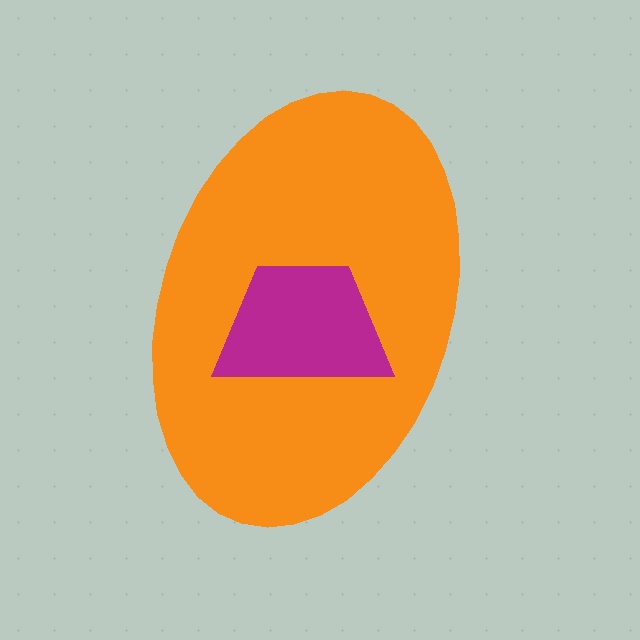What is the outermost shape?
The orange ellipse.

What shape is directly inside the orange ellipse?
The magenta trapezoid.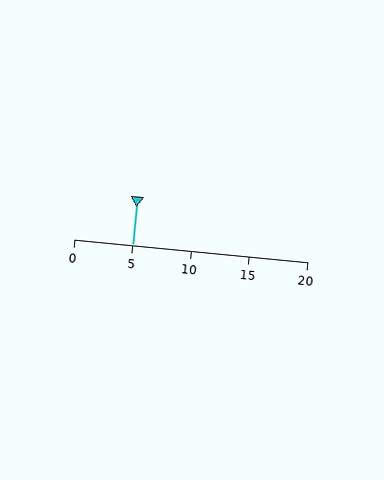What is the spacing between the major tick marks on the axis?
The major ticks are spaced 5 apart.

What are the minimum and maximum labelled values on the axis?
The axis runs from 0 to 20.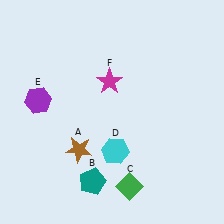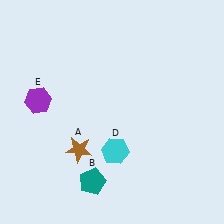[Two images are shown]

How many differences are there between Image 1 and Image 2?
There are 2 differences between the two images.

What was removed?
The green diamond (C), the magenta star (F) were removed in Image 2.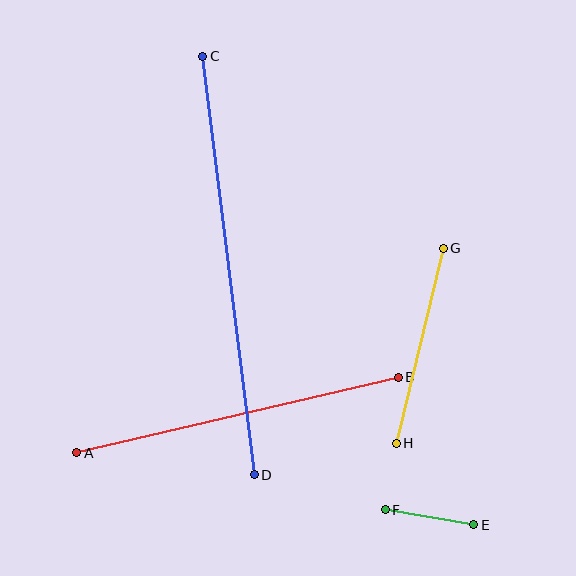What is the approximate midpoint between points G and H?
The midpoint is at approximately (420, 346) pixels.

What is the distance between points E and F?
The distance is approximately 89 pixels.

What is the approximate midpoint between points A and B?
The midpoint is at approximately (238, 415) pixels.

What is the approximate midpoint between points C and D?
The midpoint is at approximately (228, 265) pixels.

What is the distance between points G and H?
The distance is approximately 201 pixels.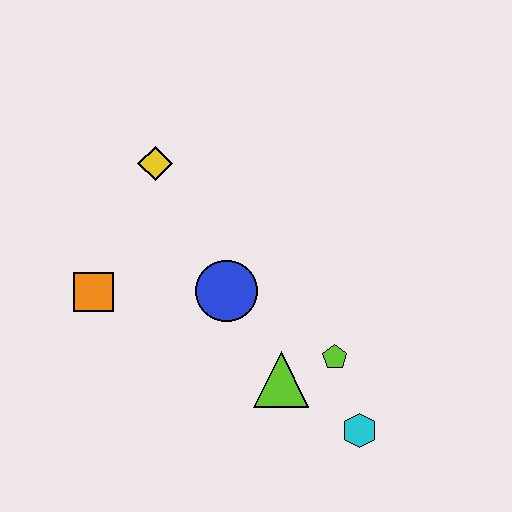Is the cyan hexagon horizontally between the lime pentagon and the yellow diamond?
No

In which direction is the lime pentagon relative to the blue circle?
The lime pentagon is to the right of the blue circle.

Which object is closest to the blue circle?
The lime triangle is closest to the blue circle.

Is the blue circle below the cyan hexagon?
No